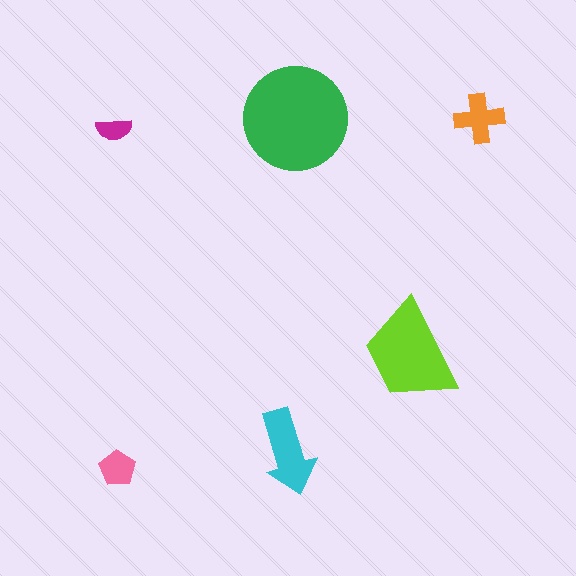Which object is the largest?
The green circle.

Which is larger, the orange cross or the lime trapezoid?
The lime trapezoid.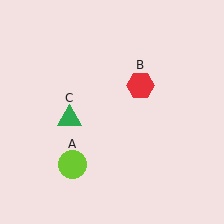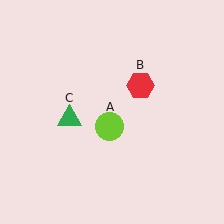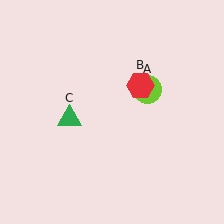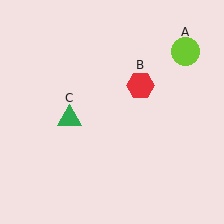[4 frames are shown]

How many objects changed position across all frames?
1 object changed position: lime circle (object A).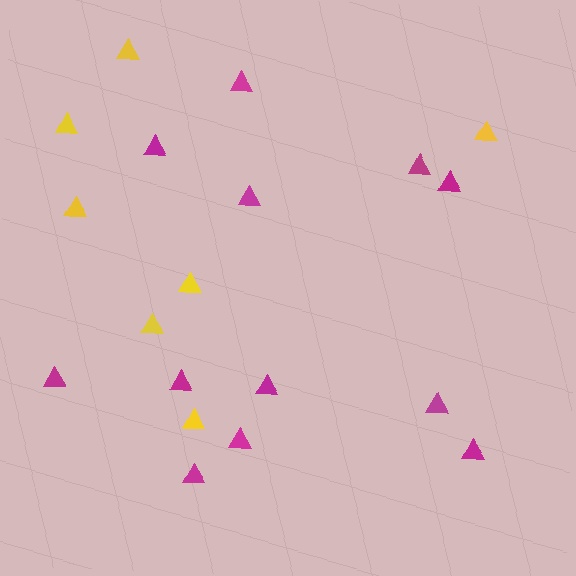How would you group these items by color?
There are 2 groups: one group of magenta triangles (12) and one group of yellow triangles (7).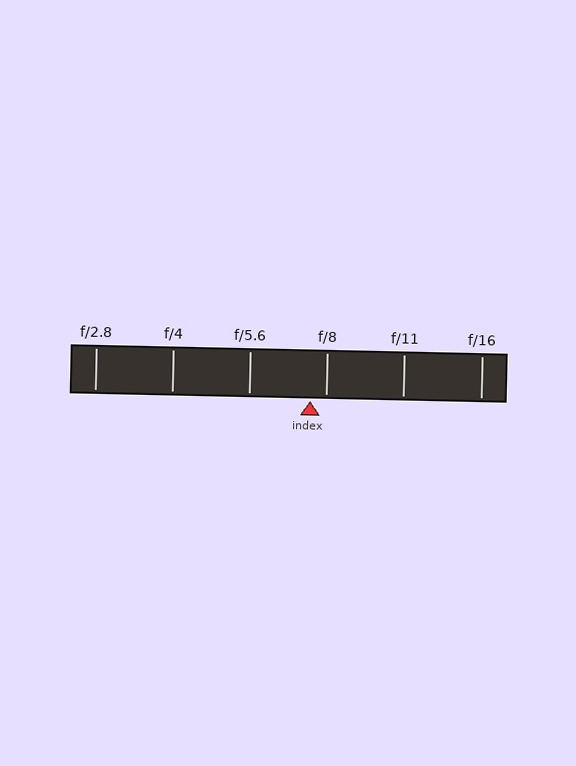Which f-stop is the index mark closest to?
The index mark is closest to f/8.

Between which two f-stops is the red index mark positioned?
The index mark is between f/5.6 and f/8.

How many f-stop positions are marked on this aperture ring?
There are 6 f-stop positions marked.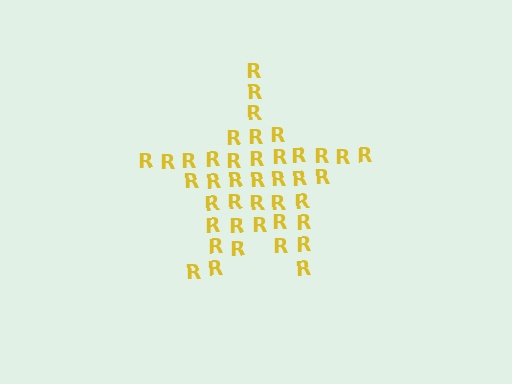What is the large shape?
The large shape is a star.